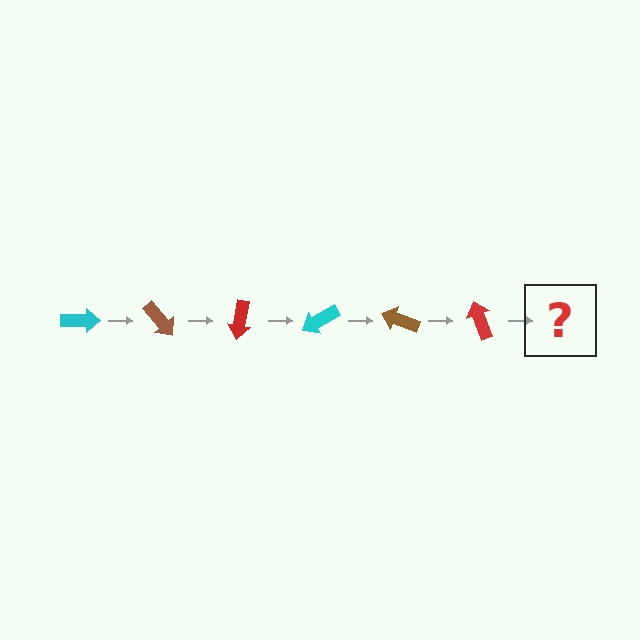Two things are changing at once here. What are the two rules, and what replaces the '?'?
The two rules are that it rotates 50 degrees each step and the color cycles through cyan, brown, and red. The '?' should be a cyan arrow, rotated 300 degrees from the start.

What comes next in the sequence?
The next element should be a cyan arrow, rotated 300 degrees from the start.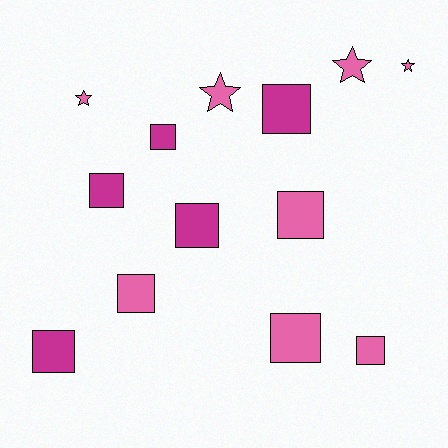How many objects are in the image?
There are 13 objects.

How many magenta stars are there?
There are no magenta stars.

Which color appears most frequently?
Pink, with 8 objects.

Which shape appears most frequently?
Square, with 9 objects.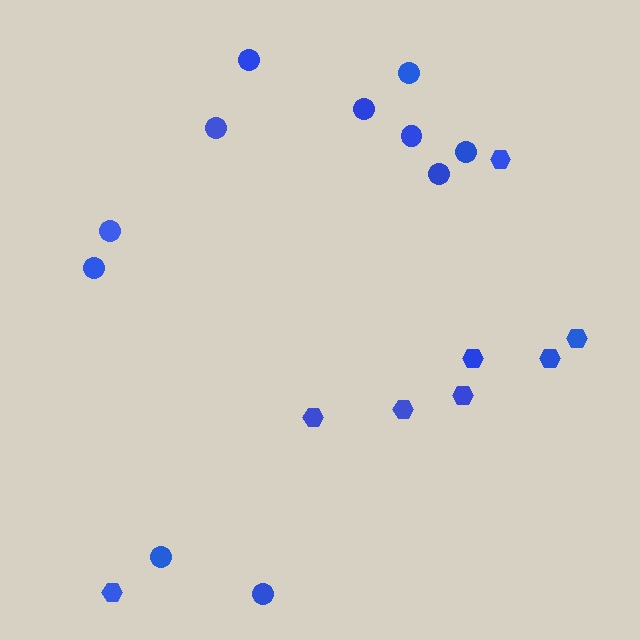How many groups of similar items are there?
There are 2 groups: one group of circles (11) and one group of hexagons (8).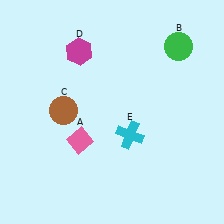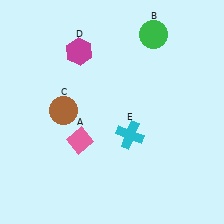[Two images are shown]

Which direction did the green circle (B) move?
The green circle (B) moved left.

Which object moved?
The green circle (B) moved left.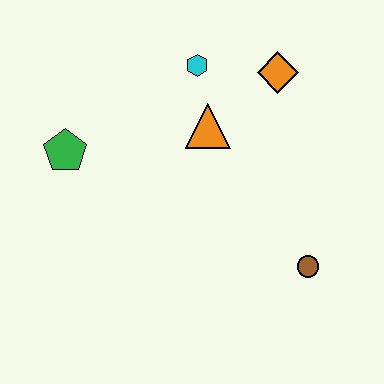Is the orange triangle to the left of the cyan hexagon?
No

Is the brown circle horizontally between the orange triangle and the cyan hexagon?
No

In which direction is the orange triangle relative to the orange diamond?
The orange triangle is to the left of the orange diamond.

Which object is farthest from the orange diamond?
The green pentagon is farthest from the orange diamond.